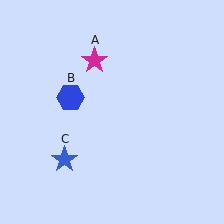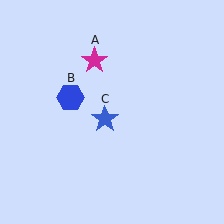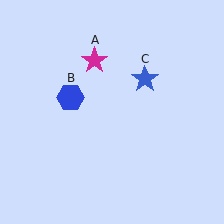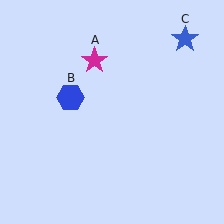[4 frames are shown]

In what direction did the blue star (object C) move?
The blue star (object C) moved up and to the right.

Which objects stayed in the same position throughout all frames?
Magenta star (object A) and blue hexagon (object B) remained stationary.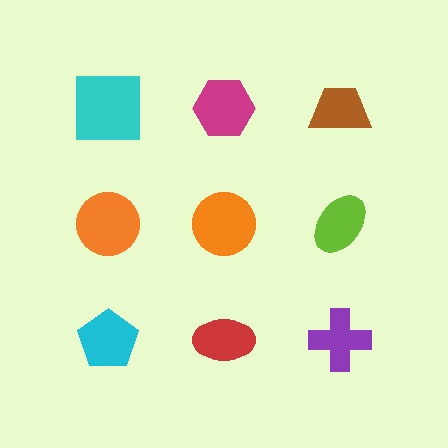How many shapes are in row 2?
3 shapes.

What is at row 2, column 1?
An orange circle.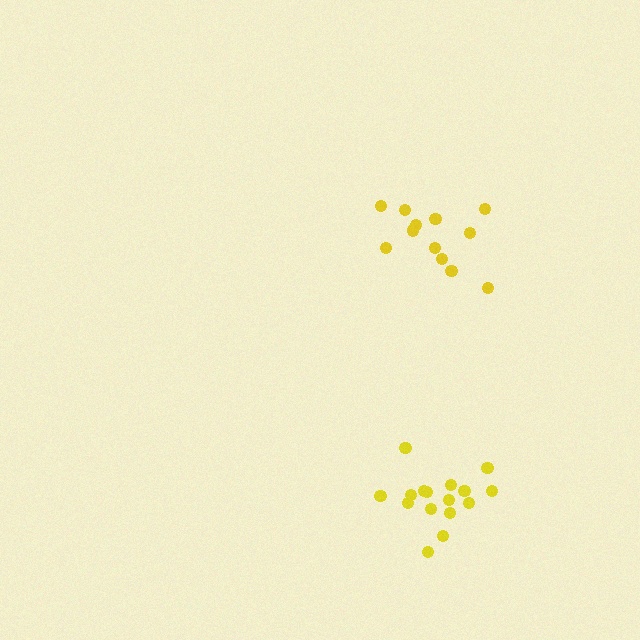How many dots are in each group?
Group 1: 16 dots, Group 2: 12 dots (28 total).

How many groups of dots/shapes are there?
There are 2 groups.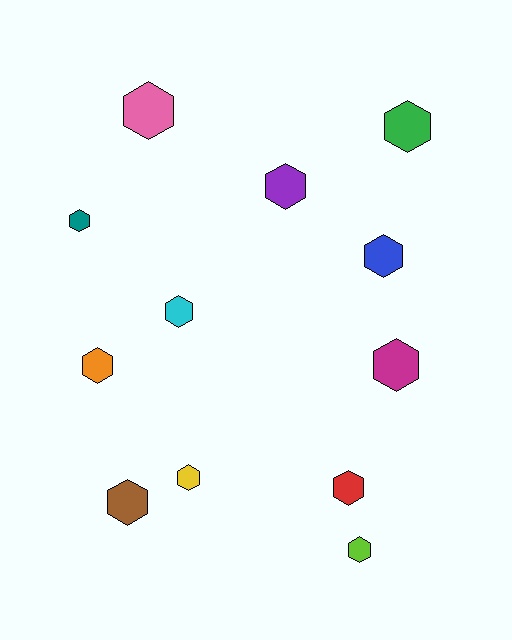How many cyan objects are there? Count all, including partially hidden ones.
There is 1 cyan object.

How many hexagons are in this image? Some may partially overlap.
There are 12 hexagons.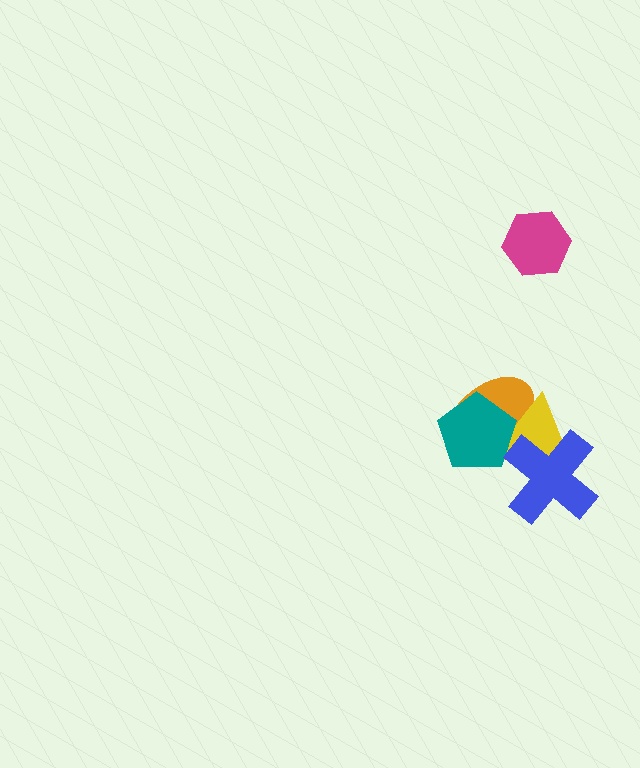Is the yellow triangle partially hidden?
Yes, it is partially covered by another shape.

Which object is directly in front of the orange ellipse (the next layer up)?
The yellow triangle is directly in front of the orange ellipse.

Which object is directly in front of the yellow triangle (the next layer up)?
The teal pentagon is directly in front of the yellow triangle.